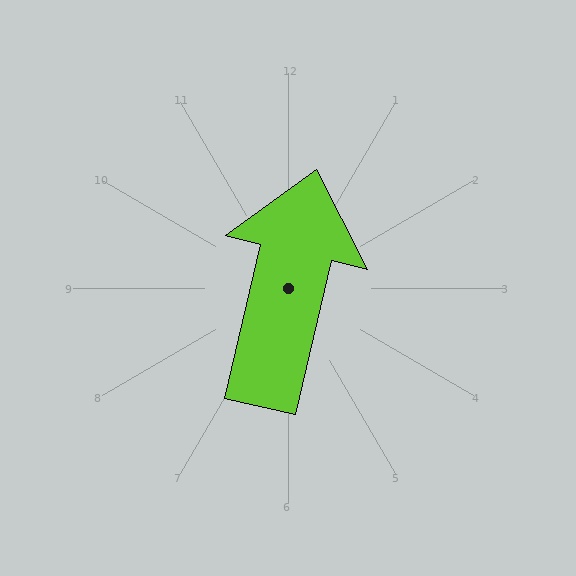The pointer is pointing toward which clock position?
Roughly 12 o'clock.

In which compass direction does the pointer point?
North.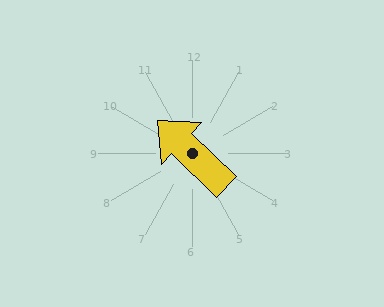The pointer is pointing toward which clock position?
Roughly 10 o'clock.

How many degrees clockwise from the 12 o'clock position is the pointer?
Approximately 314 degrees.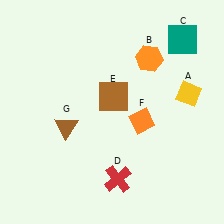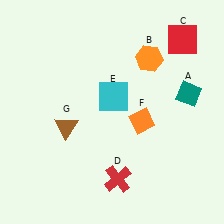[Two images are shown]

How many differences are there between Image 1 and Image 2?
There are 3 differences between the two images.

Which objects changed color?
A changed from yellow to teal. C changed from teal to red. E changed from brown to cyan.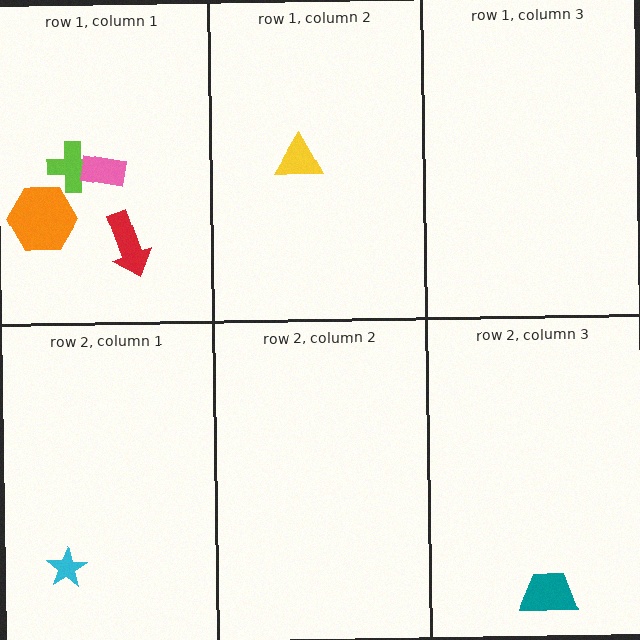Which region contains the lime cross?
The row 1, column 1 region.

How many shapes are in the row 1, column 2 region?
1.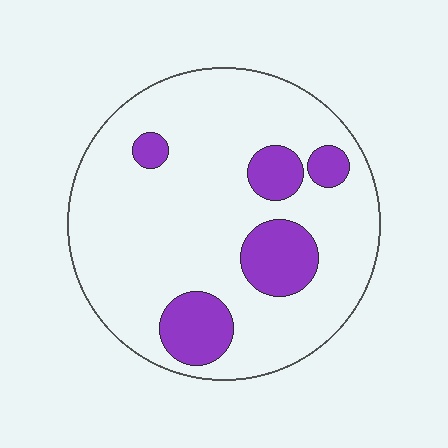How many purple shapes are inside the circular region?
5.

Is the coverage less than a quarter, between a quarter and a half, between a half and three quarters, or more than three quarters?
Less than a quarter.